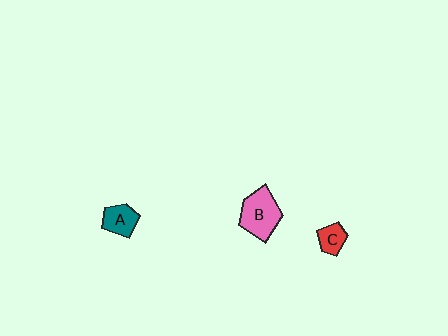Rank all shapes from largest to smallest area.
From largest to smallest: B (pink), A (teal), C (red).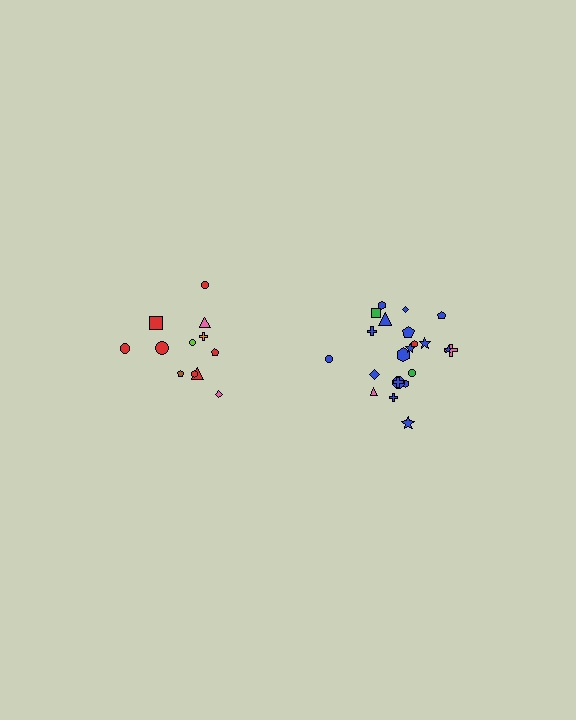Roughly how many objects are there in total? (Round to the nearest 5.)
Roughly 35 objects in total.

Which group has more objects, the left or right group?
The right group.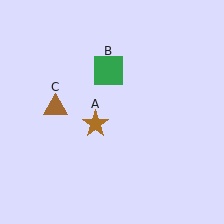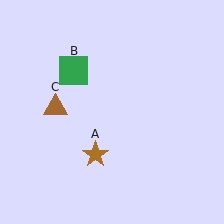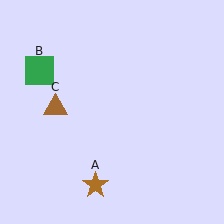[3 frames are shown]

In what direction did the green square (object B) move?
The green square (object B) moved left.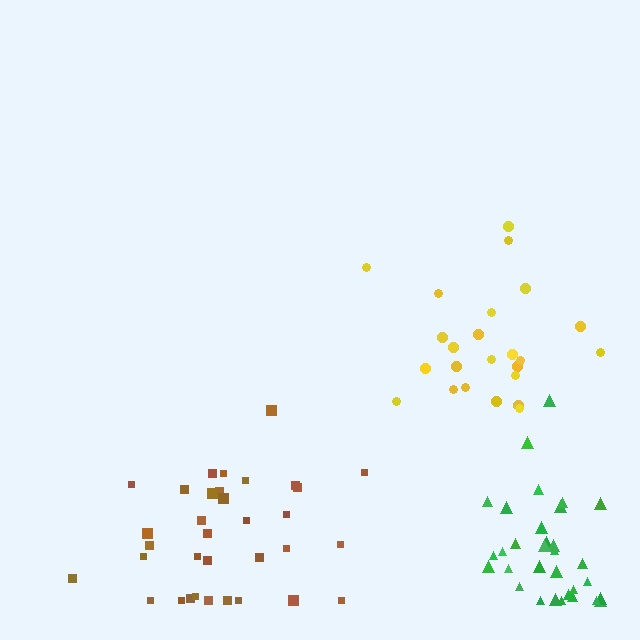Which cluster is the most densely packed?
Green.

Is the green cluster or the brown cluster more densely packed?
Green.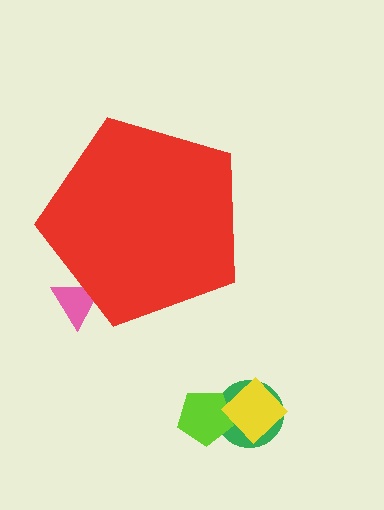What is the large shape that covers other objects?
A red pentagon.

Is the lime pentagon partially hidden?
No, the lime pentagon is fully visible.